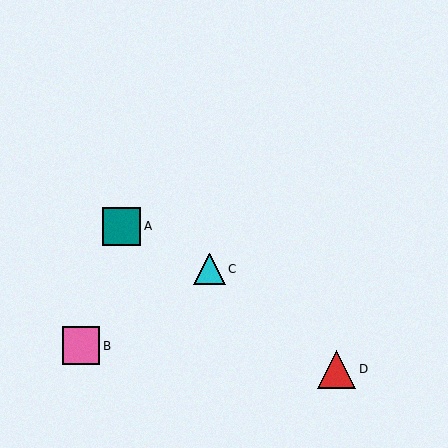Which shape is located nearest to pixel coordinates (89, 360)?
The pink square (labeled B) at (81, 346) is nearest to that location.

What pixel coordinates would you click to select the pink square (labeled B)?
Click at (81, 346) to select the pink square B.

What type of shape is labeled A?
Shape A is a teal square.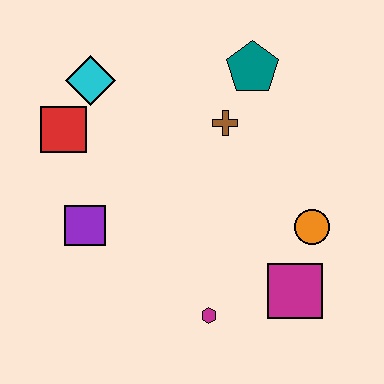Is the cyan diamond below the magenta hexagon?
No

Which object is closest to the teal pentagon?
The brown cross is closest to the teal pentagon.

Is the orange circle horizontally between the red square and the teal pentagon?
No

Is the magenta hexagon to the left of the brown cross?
Yes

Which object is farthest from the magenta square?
The cyan diamond is farthest from the magenta square.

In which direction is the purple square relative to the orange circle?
The purple square is to the left of the orange circle.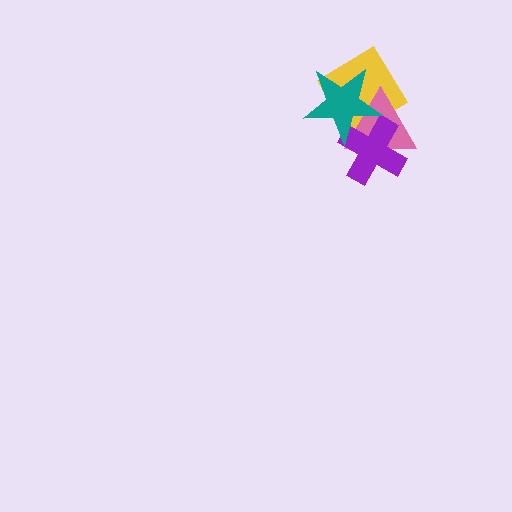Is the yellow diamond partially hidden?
Yes, it is partially covered by another shape.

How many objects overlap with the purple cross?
3 objects overlap with the purple cross.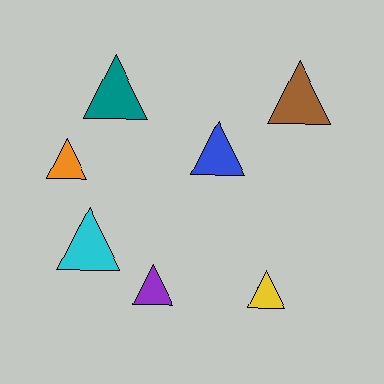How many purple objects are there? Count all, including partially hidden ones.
There is 1 purple object.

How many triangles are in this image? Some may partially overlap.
There are 7 triangles.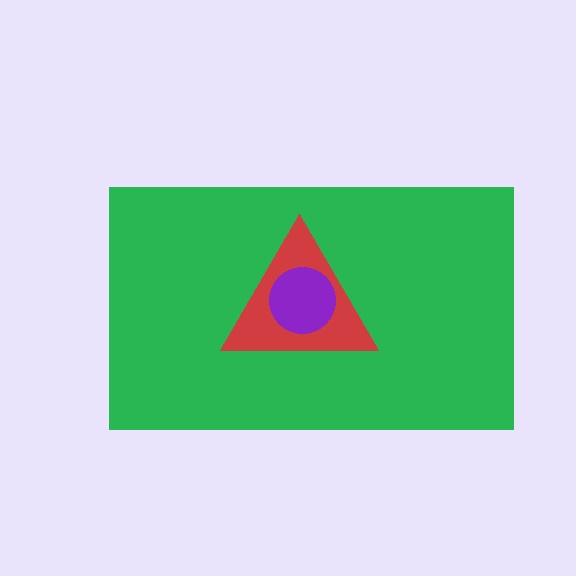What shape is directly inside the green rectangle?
The red triangle.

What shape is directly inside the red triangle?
The purple circle.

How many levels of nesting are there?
3.